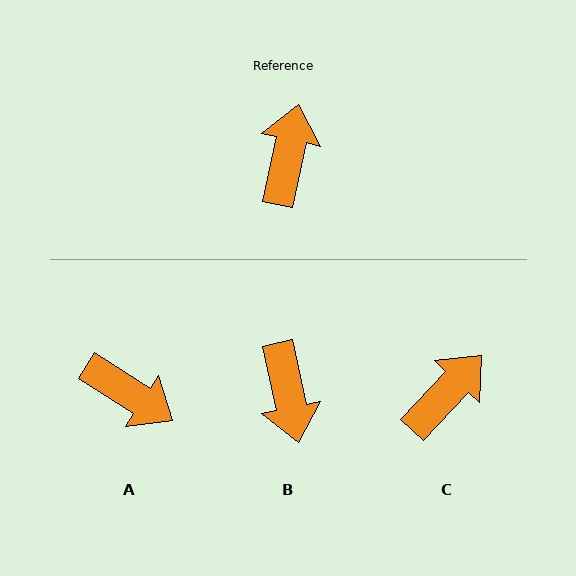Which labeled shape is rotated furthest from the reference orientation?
B, about 156 degrees away.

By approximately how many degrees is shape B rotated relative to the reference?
Approximately 156 degrees clockwise.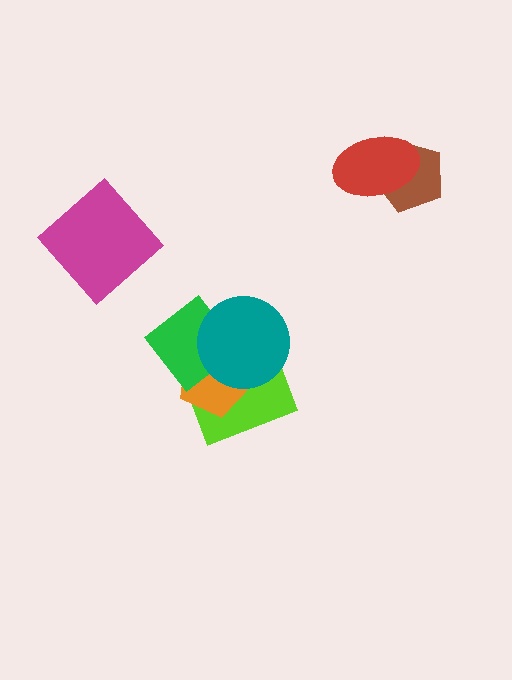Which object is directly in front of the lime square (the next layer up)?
The orange pentagon is directly in front of the lime square.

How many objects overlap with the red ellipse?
1 object overlaps with the red ellipse.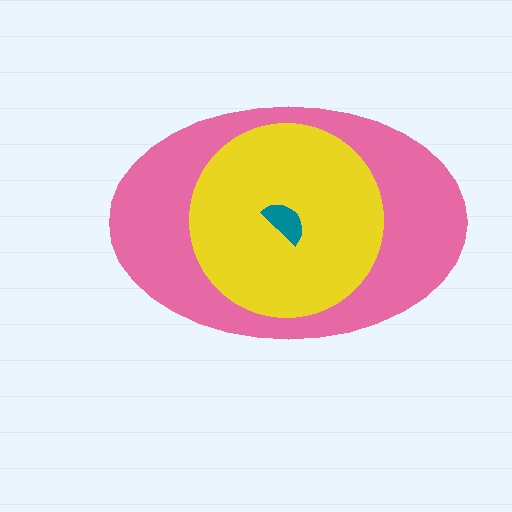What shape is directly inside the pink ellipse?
The yellow circle.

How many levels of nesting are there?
3.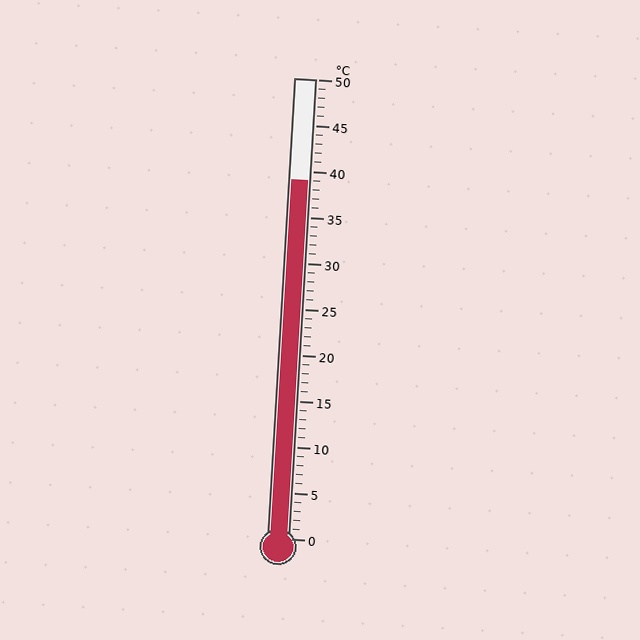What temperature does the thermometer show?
The thermometer shows approximately 39°C.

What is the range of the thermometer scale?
The thermometer scale ranges from 0°C to 50°C.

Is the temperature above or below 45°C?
The temperature is below 45°C.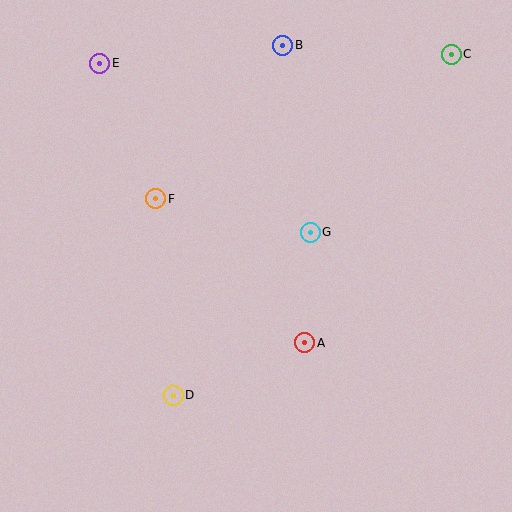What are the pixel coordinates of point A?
Point A is at (305, 343).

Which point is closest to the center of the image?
Point G at (310, 232) is closest to the center.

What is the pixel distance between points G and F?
The distance between G and F is 158 pixels.